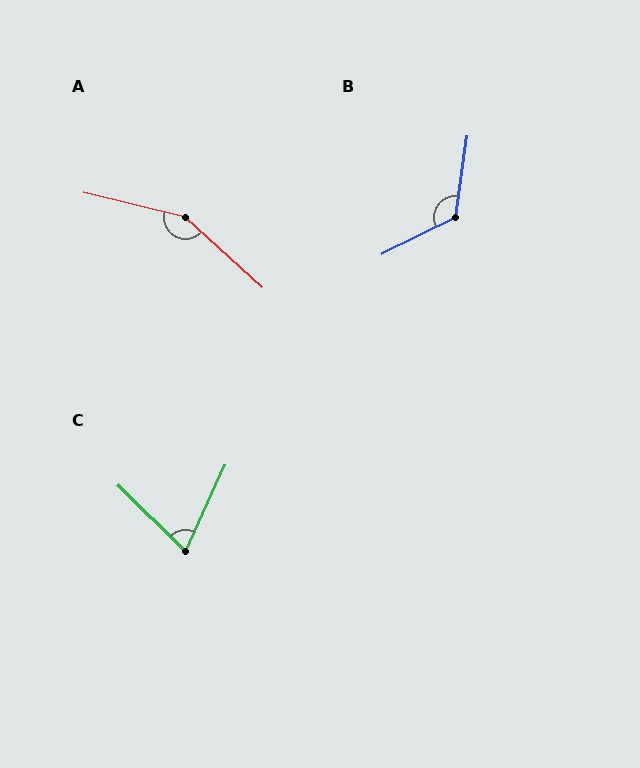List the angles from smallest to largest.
C (69°), B (124°), A (151°).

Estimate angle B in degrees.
Approximately 124 degrees.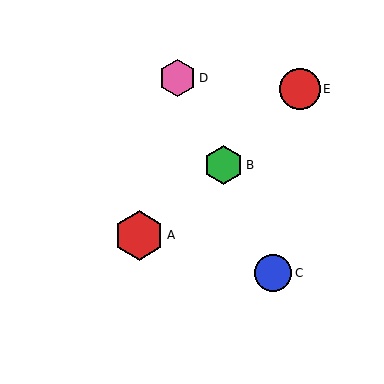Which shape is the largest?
The red hexagon (labeled A) is the largest.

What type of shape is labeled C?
Shape C is a blue circle.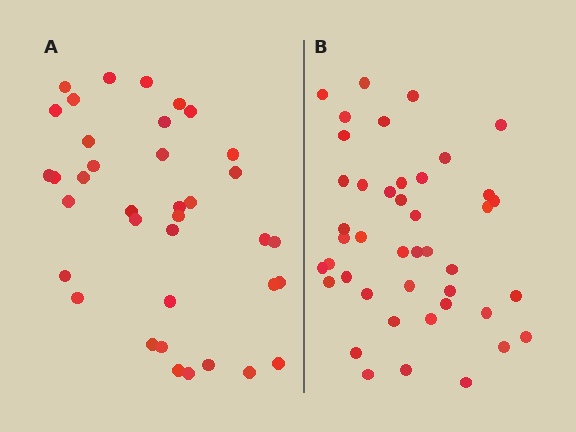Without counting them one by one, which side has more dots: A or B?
Region B (the right region) has more dots.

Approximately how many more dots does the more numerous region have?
Region B has about 6 more dots than region A.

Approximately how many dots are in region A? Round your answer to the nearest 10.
About 40 dots. (The exact count is 37, which rounds to 40.)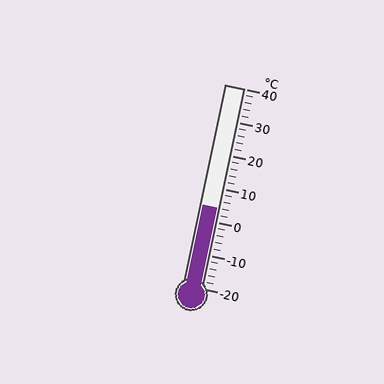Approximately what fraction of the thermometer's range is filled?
The thermometer is filled to approximately 40% of its range.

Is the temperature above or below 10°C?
The temperature is below 10°C.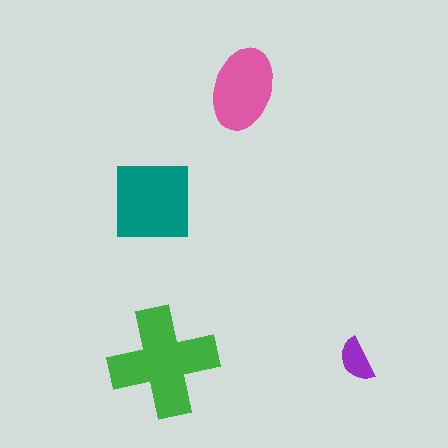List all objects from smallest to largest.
The purple semicircle, the pink ellipse, the teal square, the green cross.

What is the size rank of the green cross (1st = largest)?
1st.